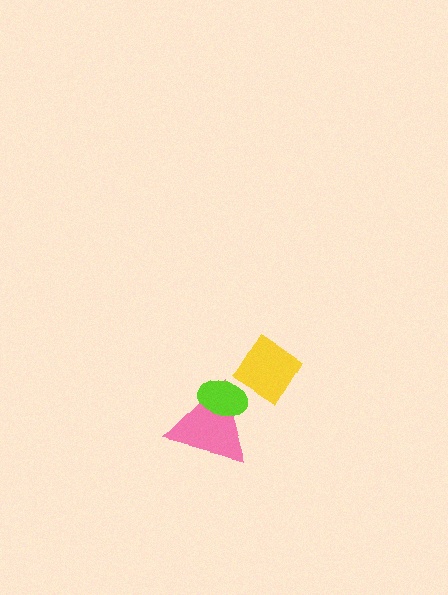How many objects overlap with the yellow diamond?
1 object overlaps with the yellow diamond.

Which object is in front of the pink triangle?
The lime ellipse is in front of the pink triangle.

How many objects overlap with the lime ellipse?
2 objects overlap with the lime ellipse.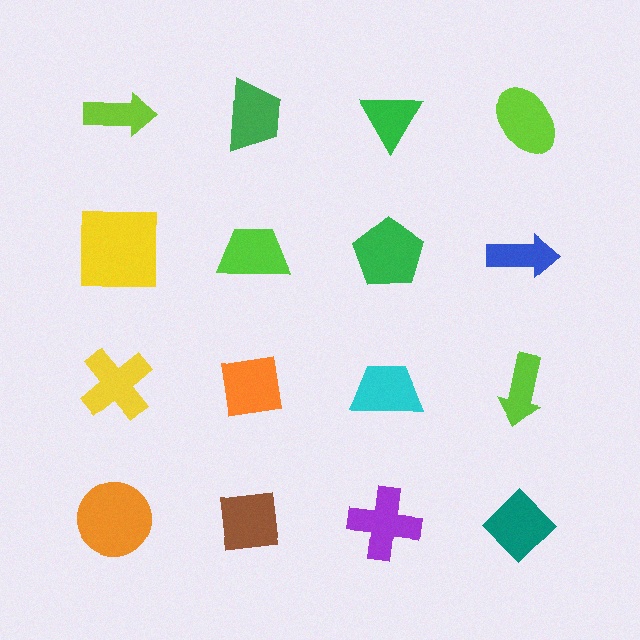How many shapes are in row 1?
4 shapes.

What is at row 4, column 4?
A teal diamond.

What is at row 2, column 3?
A green pentagon.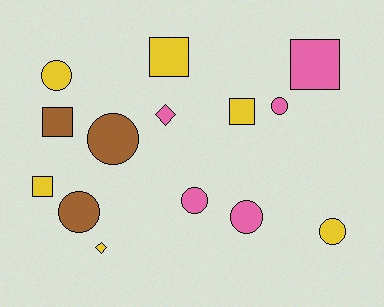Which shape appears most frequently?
Circle, with 7 objects.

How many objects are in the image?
There are 14 objects.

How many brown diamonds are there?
There are no brown diamonds.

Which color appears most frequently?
Yellow, with 6 objects.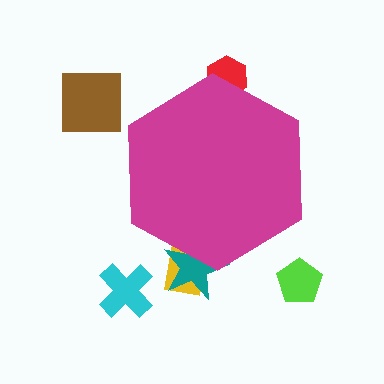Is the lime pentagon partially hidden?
No, the lime pentagon is fully visible.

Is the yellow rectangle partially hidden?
Yes, the yellow rectangle is partially hidden behind the magenta hexagon.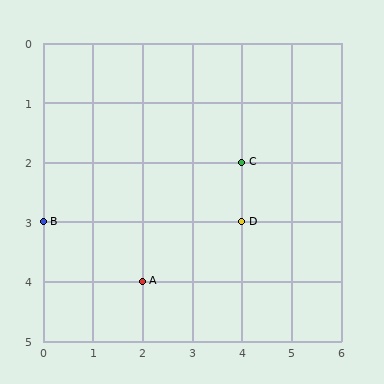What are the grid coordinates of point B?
Point B is at grid coordinates (0, 3).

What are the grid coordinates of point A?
Point A is at grid coordinates (2, 4).